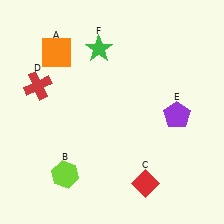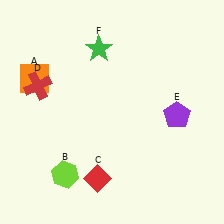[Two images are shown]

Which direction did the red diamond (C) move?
The red diamond (C) moved left.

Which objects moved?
The objects that moved are: the orange square (A), the red diamond (C).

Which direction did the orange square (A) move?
The orange square (A) moved down.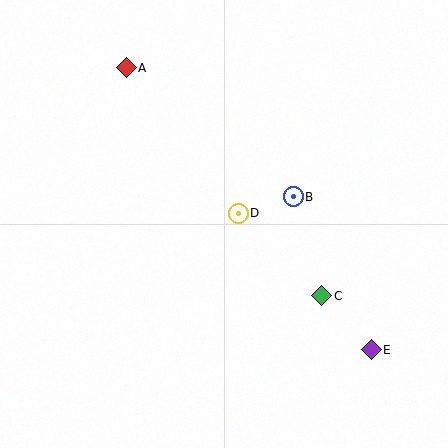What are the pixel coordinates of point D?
Point D is at (238, 213).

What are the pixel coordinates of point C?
Point C is at (322, 296).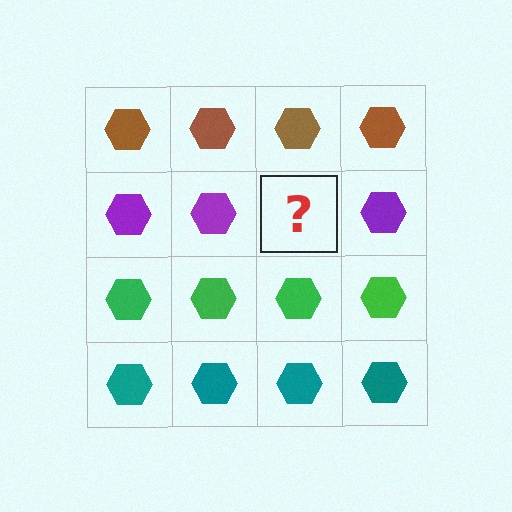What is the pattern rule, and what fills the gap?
The rule is that each row has a consistent color. The gap should be filled with a purple hexagon.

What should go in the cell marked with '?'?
The missing cell should contain a purple hexagon.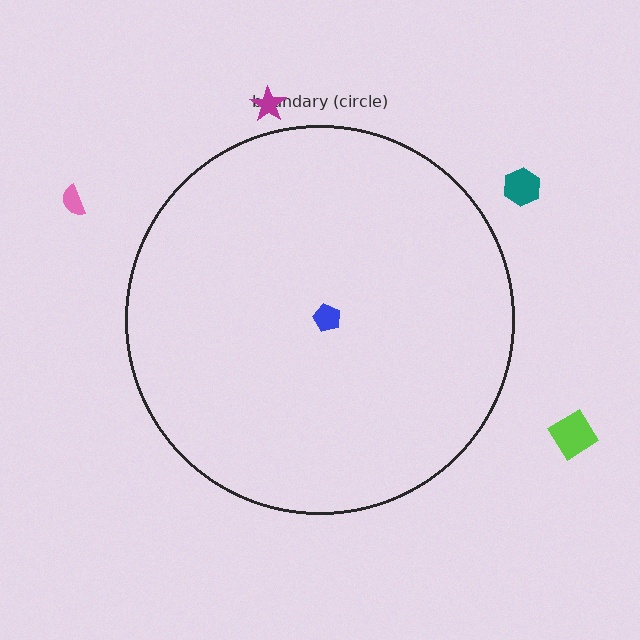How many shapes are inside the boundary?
1 inside, 4 outside.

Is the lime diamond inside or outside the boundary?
Outside.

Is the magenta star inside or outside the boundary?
Outside.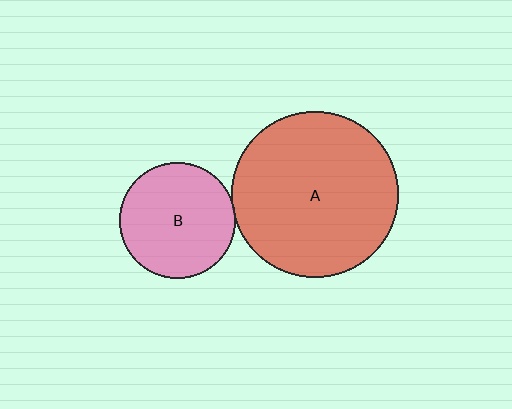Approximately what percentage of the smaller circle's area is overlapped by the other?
Approximately 5%.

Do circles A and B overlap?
Yes.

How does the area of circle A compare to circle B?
Approximately 2.1 times.